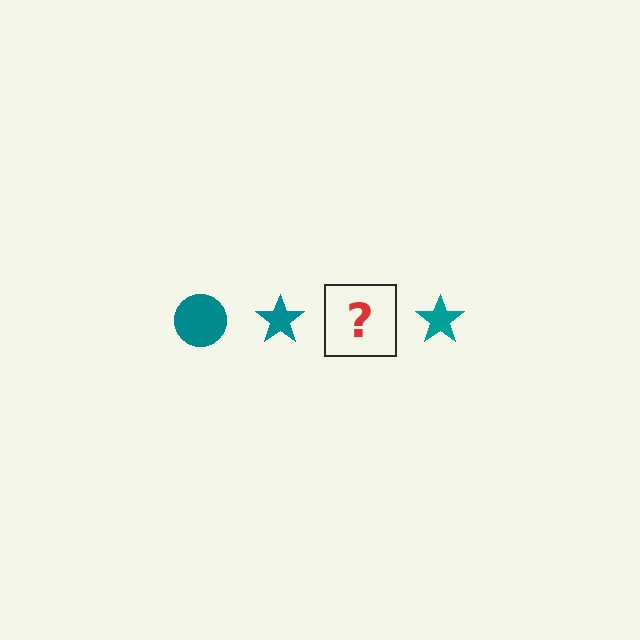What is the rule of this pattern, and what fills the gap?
The rule is that the pattern cycles through circle, star shapes in teal. The gap should be filled with a teal circle.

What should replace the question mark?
The question mark should be replaced with a teal circle.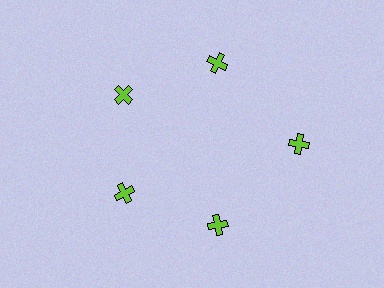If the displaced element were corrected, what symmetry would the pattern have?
It would have 5-fold rotational symmetry — the pattern would map onto itself every 72 degrees.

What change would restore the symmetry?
The symmetry would be restored by moving it inward, back onto the ring so that all 5 crosses sit at equal angles and equal distance from the center.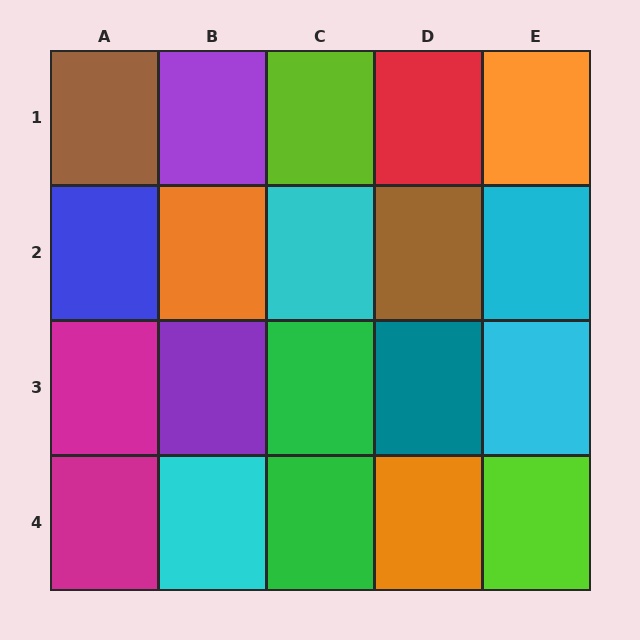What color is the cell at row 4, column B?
Cyan.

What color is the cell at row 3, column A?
Magenta.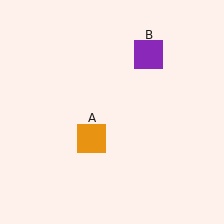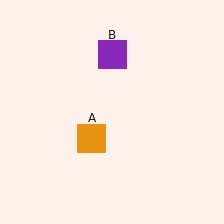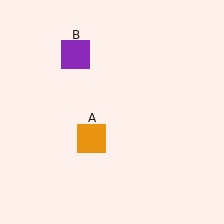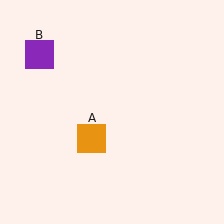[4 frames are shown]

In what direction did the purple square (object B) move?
The purple square (object B) moved left.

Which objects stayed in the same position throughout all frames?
Orange square (object A) remained stationary.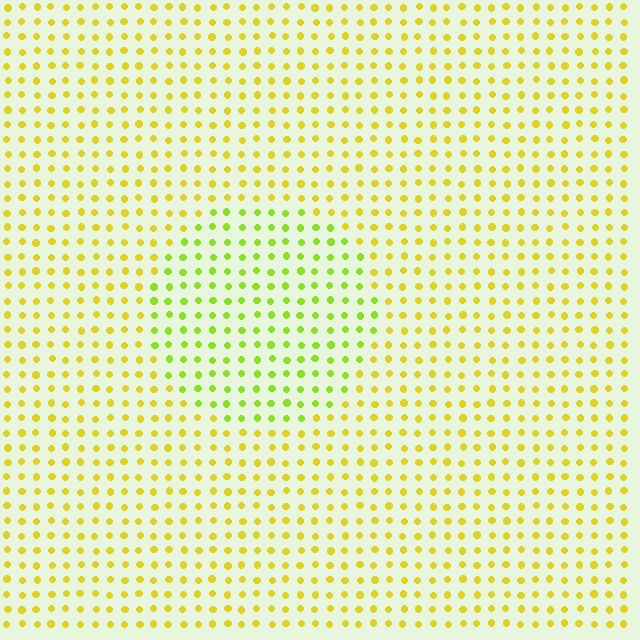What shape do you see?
I see a circle.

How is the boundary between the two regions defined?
The boundary is defined purely by a slight shift in hue (about 34 degrees). Spacing, size, and orientation are identical on both sides.